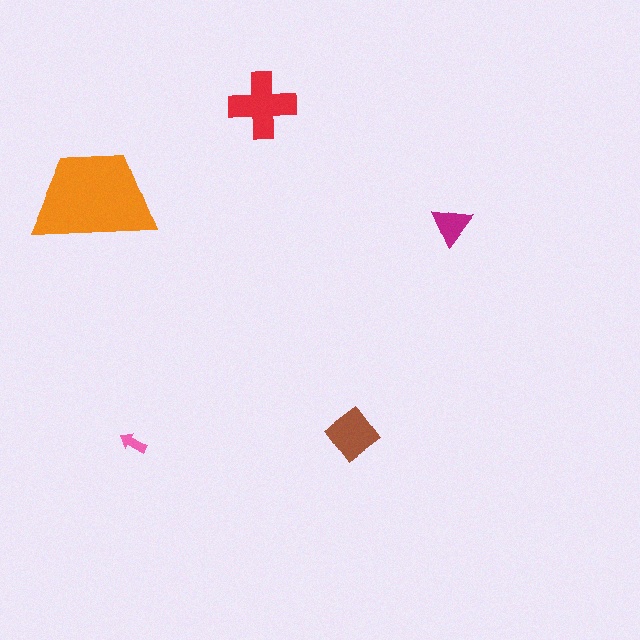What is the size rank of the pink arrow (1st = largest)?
5th.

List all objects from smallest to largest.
The pink arrow, the magenta triangle, the brown diamond, the red cross, the orange trapezoid.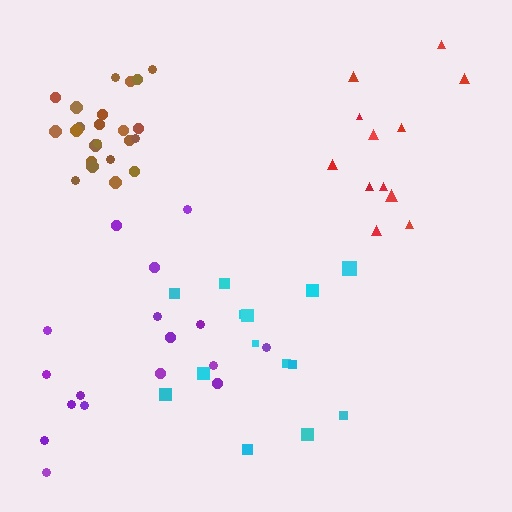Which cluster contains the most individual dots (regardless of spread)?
Brown (23).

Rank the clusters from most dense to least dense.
brown, purple, red, cyan.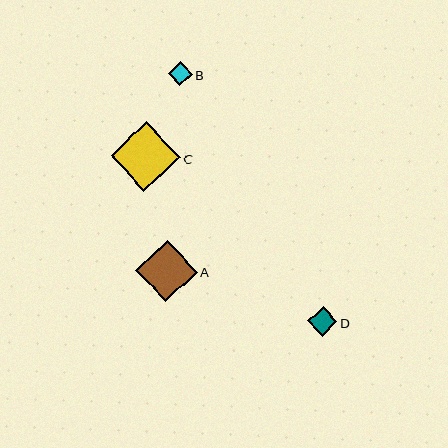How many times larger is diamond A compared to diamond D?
Diamond A is approximately 2.1 times the size of diamond D.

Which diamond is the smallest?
Diamond B is the smallest with a size of approximately 24 pixels.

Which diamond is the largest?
Diamond C is the largest with a size of approximately 69 pixels.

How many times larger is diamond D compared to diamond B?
Diamond D is approximately 1.2 times the size of diamond B.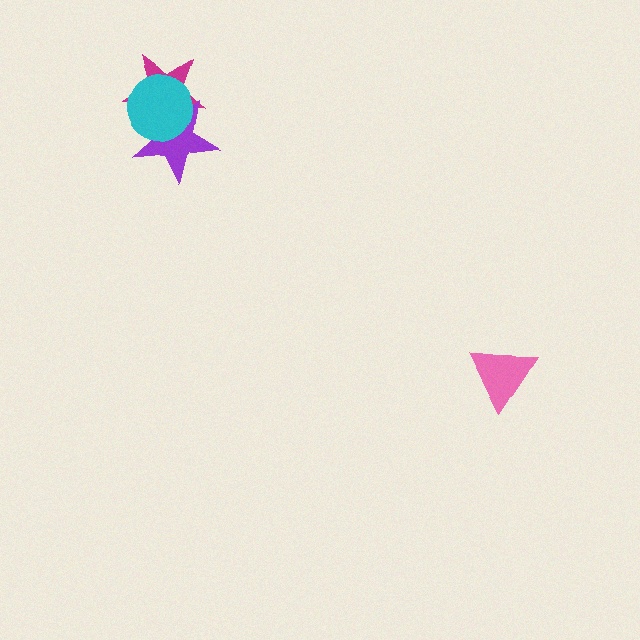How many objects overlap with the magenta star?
2 objects overlap with the magenta star.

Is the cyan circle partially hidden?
No, no other shape covers it.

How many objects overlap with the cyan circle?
2 objects overlap with the cyan circle.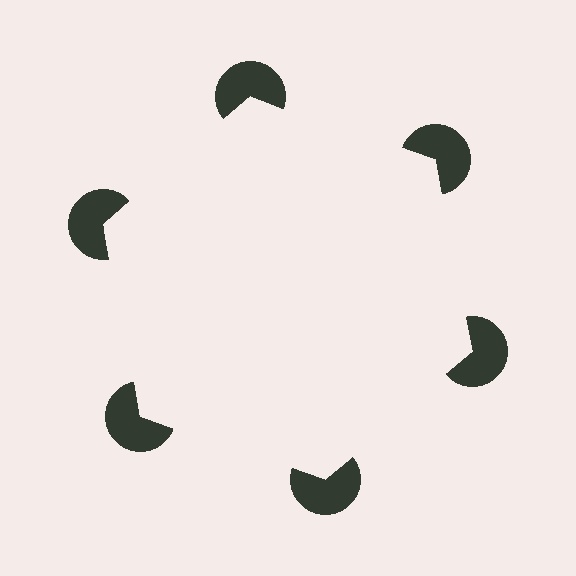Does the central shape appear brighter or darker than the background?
It typically appears slightly brighter than the background, even though no actual brightness change is drawn.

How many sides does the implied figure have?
6 sides.